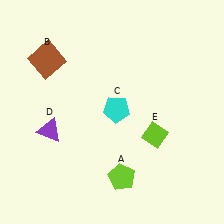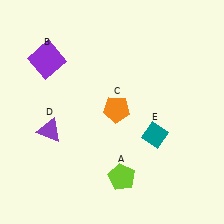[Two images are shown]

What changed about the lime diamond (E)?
In Image 1, E is lime. In Image 2, it changed to teal.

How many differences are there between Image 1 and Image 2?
There are 3 differences between the two images.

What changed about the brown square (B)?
In Image 1, B is brown. In Image 2, it changed to purple.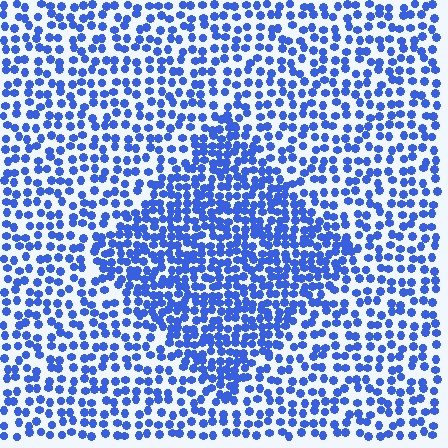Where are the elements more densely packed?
The elements are more densely packed inside the diamond boundary.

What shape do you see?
I see a diamond.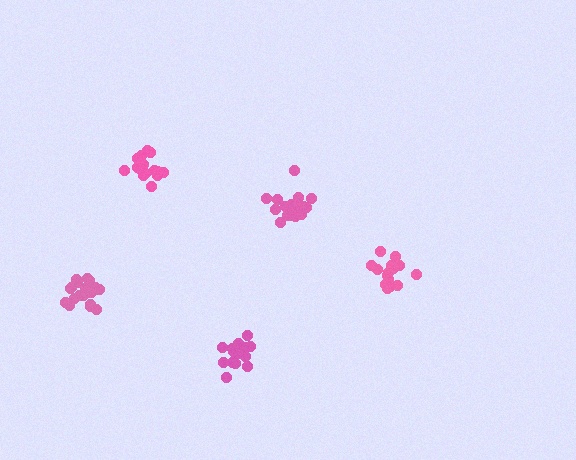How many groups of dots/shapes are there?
There are 5 groups.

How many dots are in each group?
Group 1: 18 dots, Group 2: 20 dots, Group 3: 15 dots, Group 4: 19 dots, Group 5: 15 dots (87 total).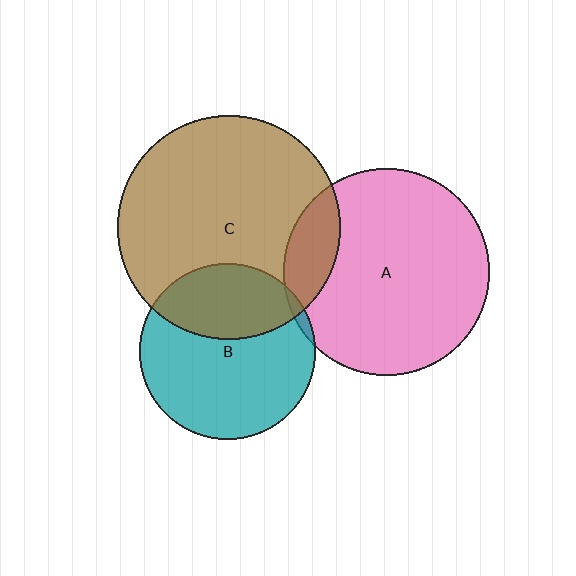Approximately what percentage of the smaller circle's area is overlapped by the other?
Approximately 35%.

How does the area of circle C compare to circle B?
Approximately 1.6 times.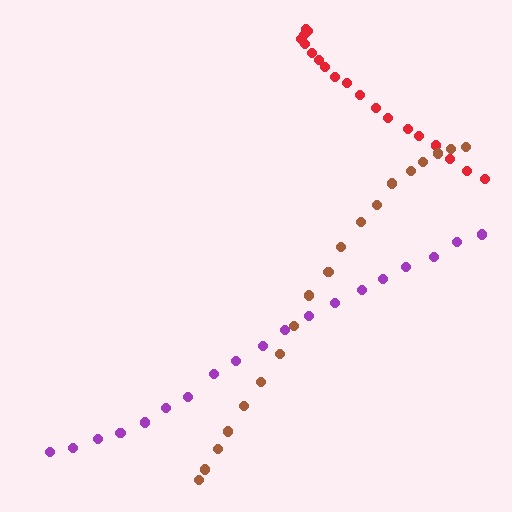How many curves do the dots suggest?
There are 3 distinct paths.